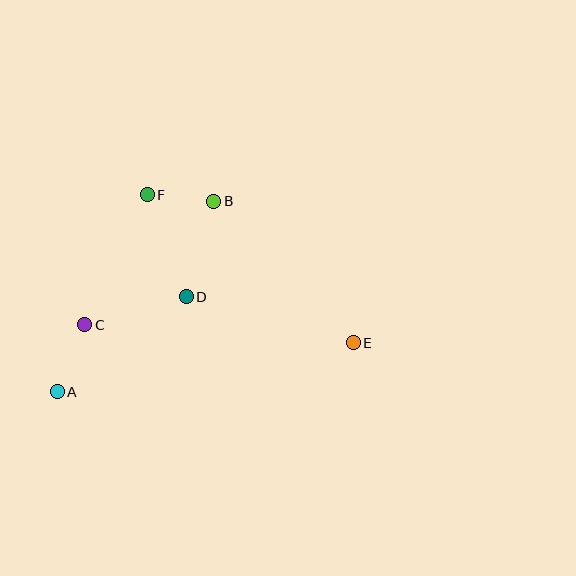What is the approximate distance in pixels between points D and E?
The distance between D and E is approximately 173 pixels.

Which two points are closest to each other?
Points B and F are closest to each other.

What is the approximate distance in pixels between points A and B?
The distance between A and B is approximately 246 pixels.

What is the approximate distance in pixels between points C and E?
The distance between C and E is approximately 269 pixels.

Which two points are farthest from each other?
Points A and E are farthest from each other.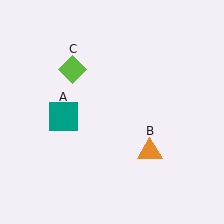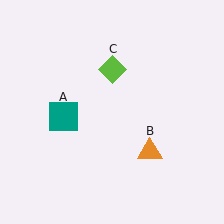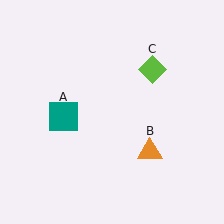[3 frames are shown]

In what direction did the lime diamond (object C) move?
The lime diamond (object C) moved right.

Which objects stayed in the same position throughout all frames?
Teal square (object A) and orange triangle (object B) remained stationary.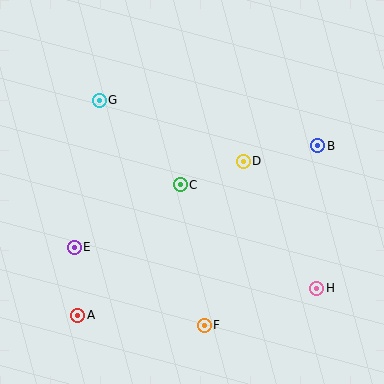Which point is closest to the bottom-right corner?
Point H is closest to the bottom-right corner.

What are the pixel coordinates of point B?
Point B is at (318, 146).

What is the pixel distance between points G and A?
The distance between G and A is 216 pixels.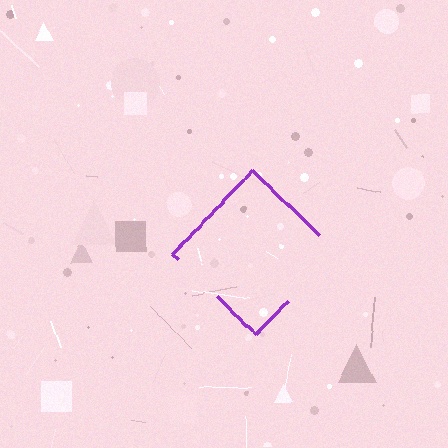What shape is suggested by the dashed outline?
The dashed outline suggests a diamond.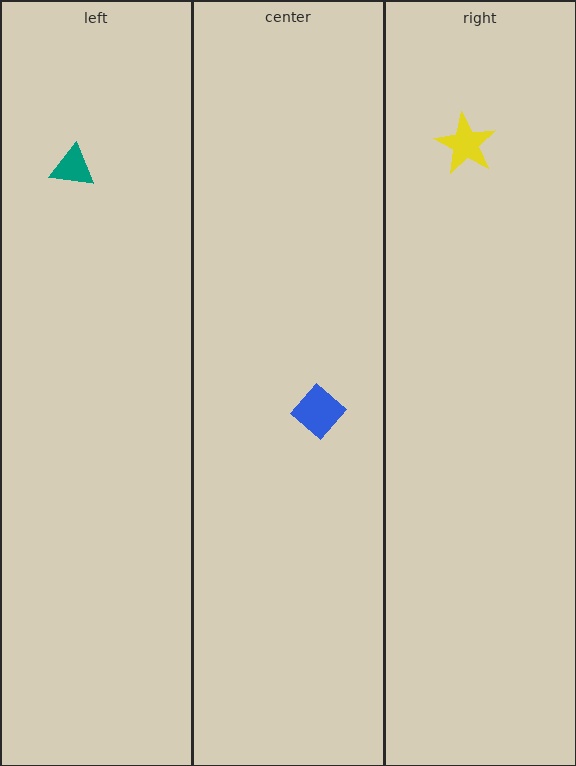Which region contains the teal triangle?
The left region.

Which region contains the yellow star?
The right region.